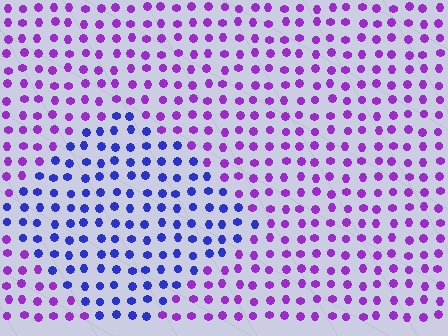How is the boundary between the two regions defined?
The boundary is defined purely by a slight shift in hue (about 47 degrees). Spacing, size, and orientation are identical on both sides.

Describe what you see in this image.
The image is filled with small purple elements in a uniform arrangement. A diamond-shaped region is visible where the elements are tinted to a slightly different hue, forming a subtle color boundary.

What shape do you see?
I see a diamond.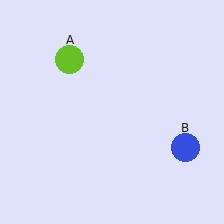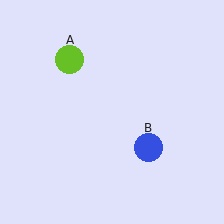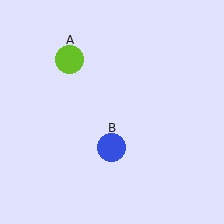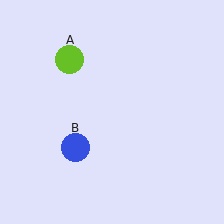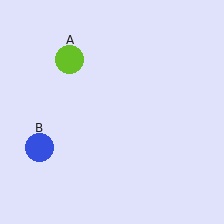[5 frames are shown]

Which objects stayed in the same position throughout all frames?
Lime circle (object A) remained stationary.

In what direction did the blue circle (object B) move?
The blue circle (object B) moved left.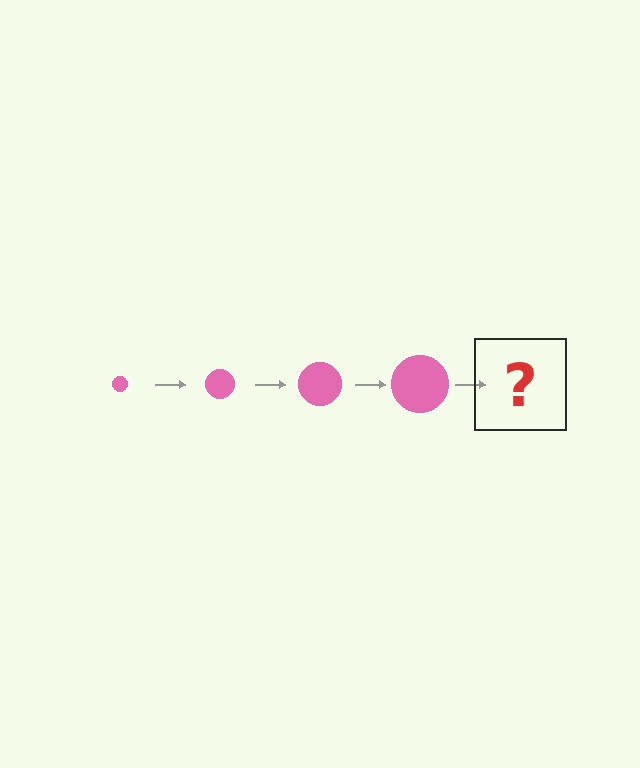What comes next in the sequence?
The next element should be a pink circle, larger than the previous one.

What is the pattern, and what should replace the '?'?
The pattern is that the circle gets progressively larger each step. The '?' should be a pink circle, larger than the previous one.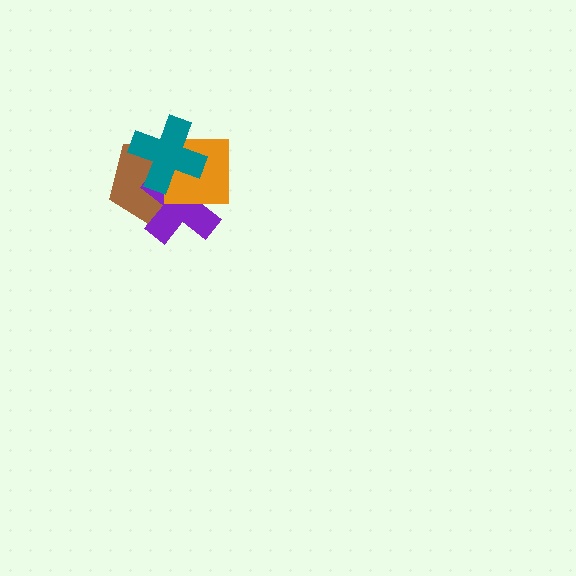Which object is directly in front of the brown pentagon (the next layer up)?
The purple cross is directly in front of the brown pentagon.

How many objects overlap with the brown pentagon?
3 objects overlap with the brown pentagon.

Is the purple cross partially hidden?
Yes, it is partially covered by another shape.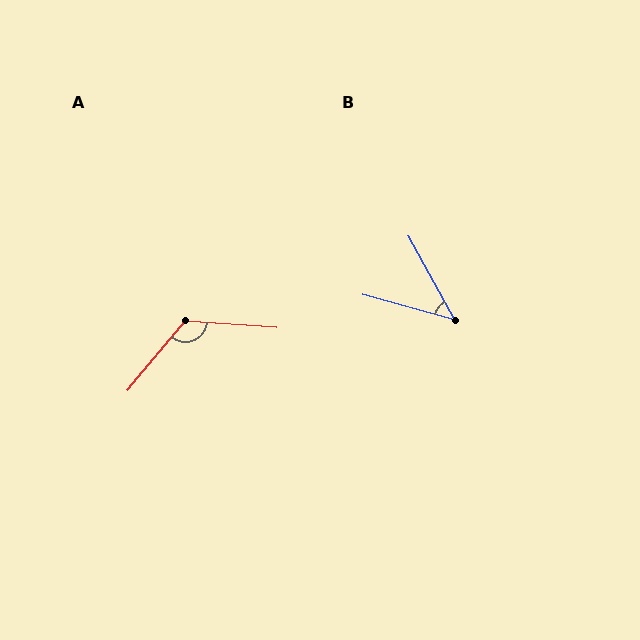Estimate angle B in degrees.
Approximately 46 degrees.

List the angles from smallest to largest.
B (46°), A (125°).